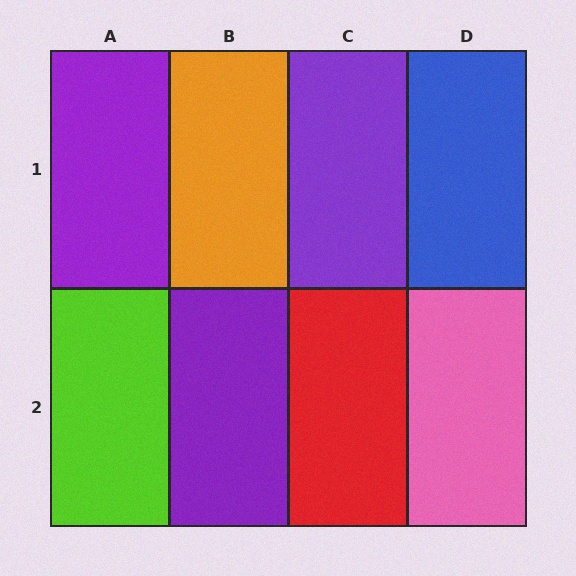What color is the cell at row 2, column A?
Lime.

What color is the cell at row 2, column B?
Purple.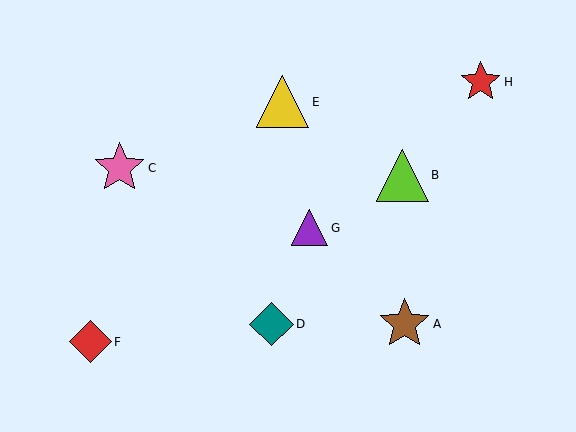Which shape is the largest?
The yellow triangle (labeled E) is the largest.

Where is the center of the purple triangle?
The center of the purple triangle is at (310, 228).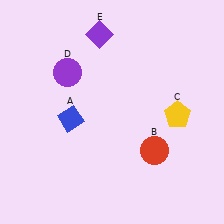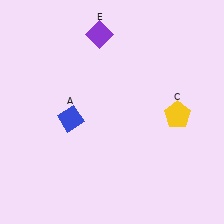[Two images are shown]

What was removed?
The red circle (B), the purple circle (D) were removed in Image 2.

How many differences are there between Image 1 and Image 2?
There are 2 differences between the two images.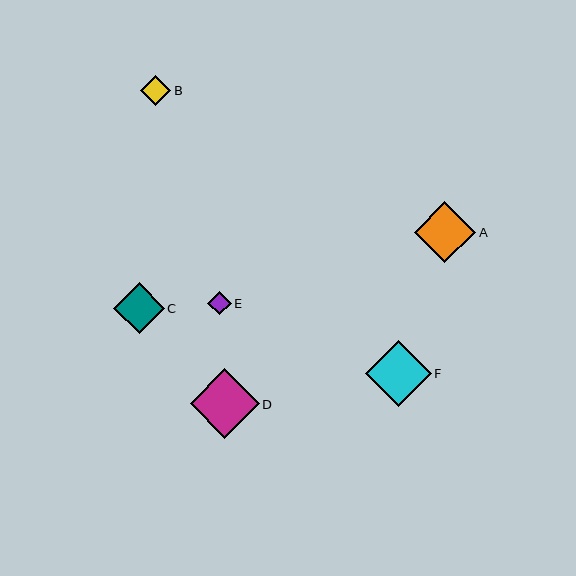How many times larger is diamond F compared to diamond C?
Diamond F is approximately 1.3 times the size of diamond C.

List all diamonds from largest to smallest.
From largest to smallest: D, F, A, C, B, E.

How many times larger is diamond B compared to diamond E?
Diamond B is approximately 1.3 times the size of diamond E.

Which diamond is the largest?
Diamond D is the largest with a size of approximately 69 pixels.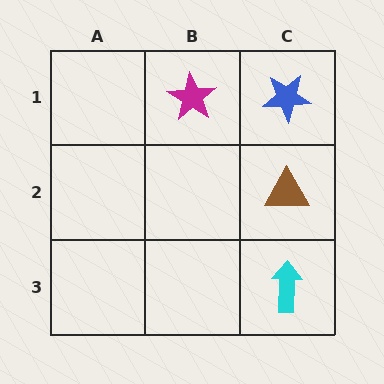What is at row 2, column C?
A brown triangle.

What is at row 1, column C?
A blue star.